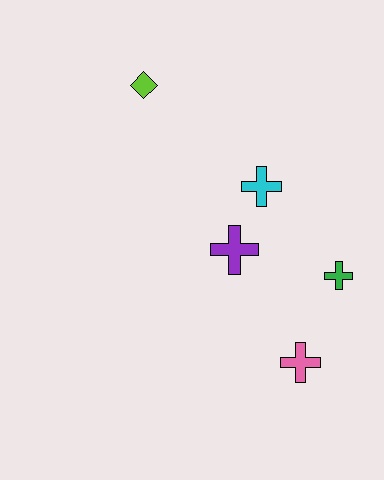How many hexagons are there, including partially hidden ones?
There are no hexagons.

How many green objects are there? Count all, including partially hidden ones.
There is 1 green object.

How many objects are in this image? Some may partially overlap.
There are 5 objects.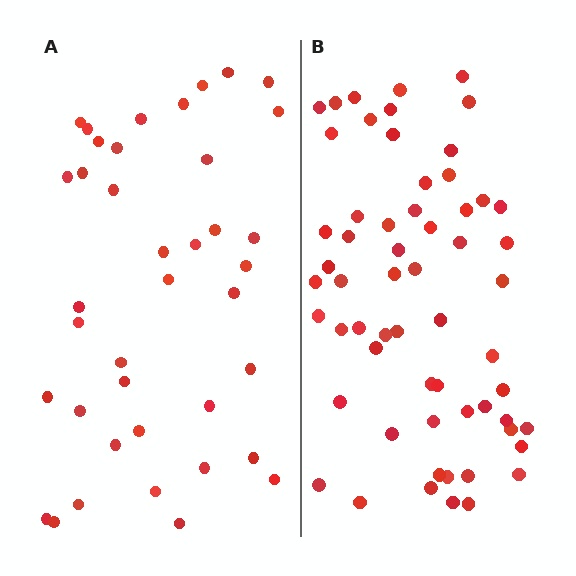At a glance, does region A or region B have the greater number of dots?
Region B (the right region) has more dots.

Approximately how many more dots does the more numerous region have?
Region B has approximately 20 more dots than region A.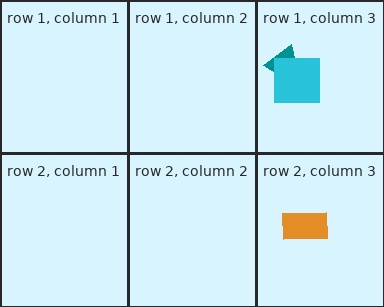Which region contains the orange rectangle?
The row 2, column 3 region.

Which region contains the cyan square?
The row 1, column 3 region.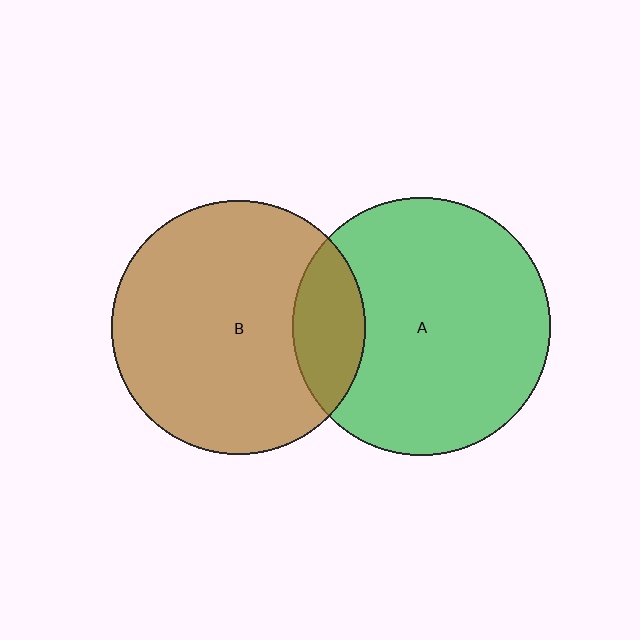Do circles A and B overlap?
Yes.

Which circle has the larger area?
Circle A (green).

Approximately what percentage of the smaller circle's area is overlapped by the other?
Approximately 20%.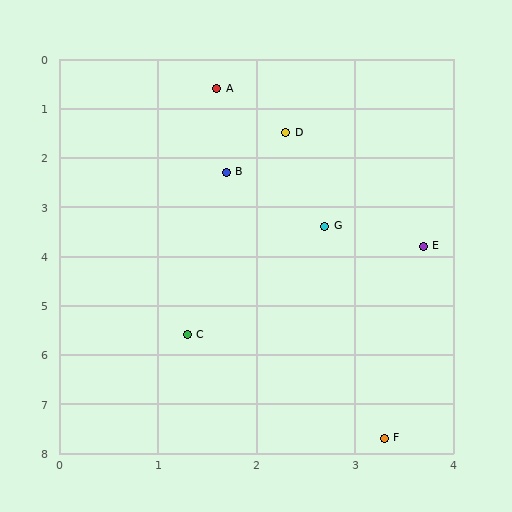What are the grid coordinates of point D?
Point D is at approximately (2.3, 1.5).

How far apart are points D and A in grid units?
Points D and A are about 1.1 grid units apart.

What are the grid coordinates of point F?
Point F is at approximately (3.3, 7.7).